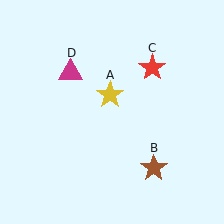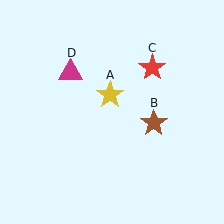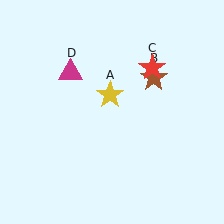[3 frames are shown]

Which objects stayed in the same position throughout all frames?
Yellow star (object A) and red star (object C) and magenta triangle (object D) remained stationary.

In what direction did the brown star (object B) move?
The brown star (object B) moved up.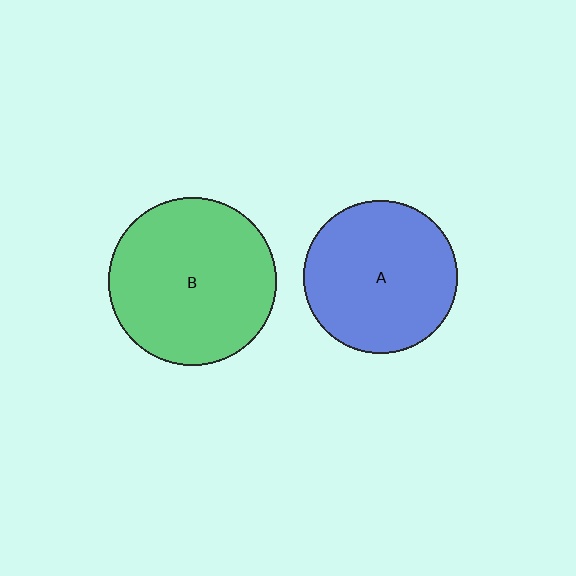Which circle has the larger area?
Circle B (green).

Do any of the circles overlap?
No, none of the circles overlap.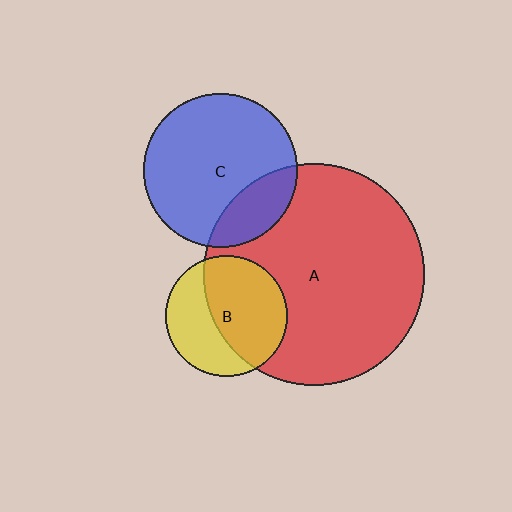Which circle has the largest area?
Circle A (red).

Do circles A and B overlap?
Yes.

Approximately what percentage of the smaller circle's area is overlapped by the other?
Approximately 60%.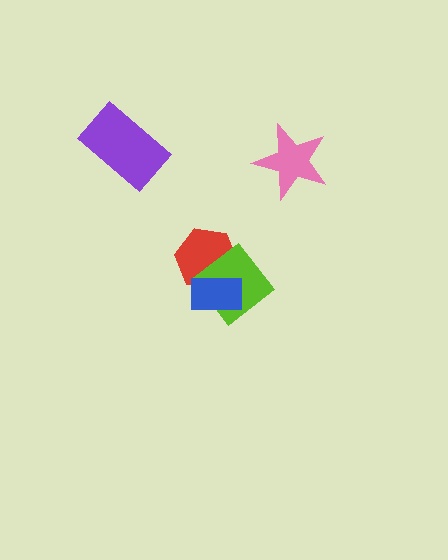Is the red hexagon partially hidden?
Yes, it is partially covered by another shape.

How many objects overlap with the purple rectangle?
0 objects overlap with the purple rectangle.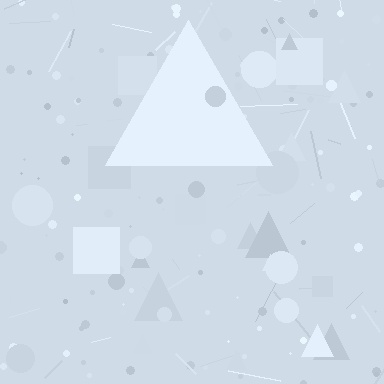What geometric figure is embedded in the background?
A triangle is embedded in the background.